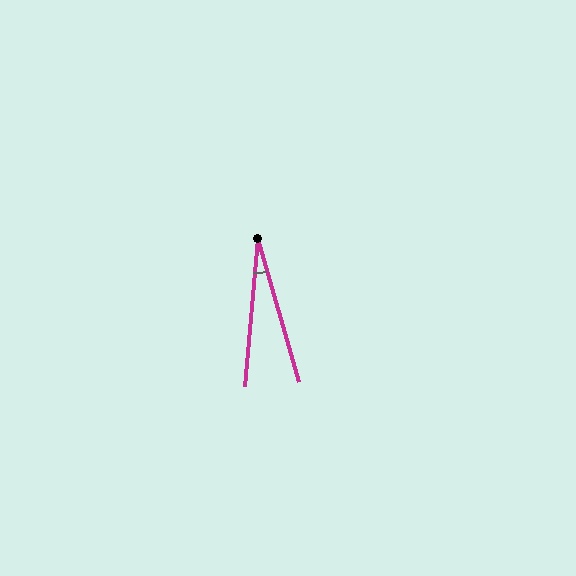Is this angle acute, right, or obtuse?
It is acute.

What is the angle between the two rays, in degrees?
Approximately 21 degrees.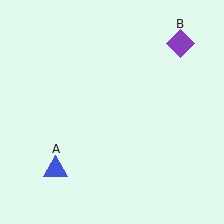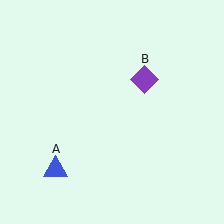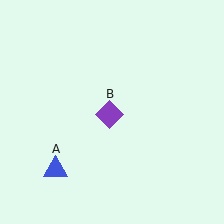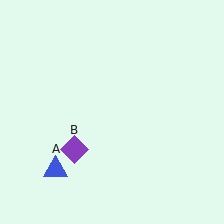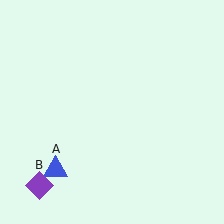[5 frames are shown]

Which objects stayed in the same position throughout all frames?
Blue triangle (object A) remained stationary.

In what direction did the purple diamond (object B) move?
The purple diamond (object B) moved down and to the left.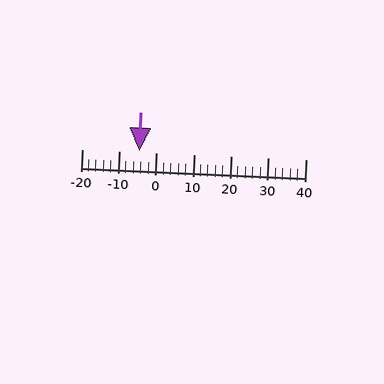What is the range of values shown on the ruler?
The ruler shows values from -20 to 40.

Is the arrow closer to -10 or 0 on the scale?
The arrow is closer to 0.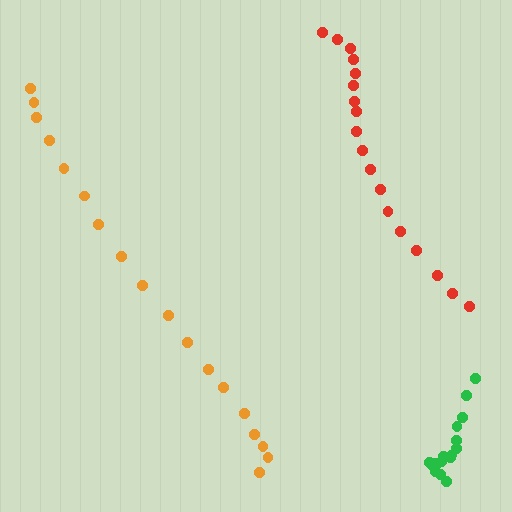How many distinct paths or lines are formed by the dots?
There are 3 distinct paths.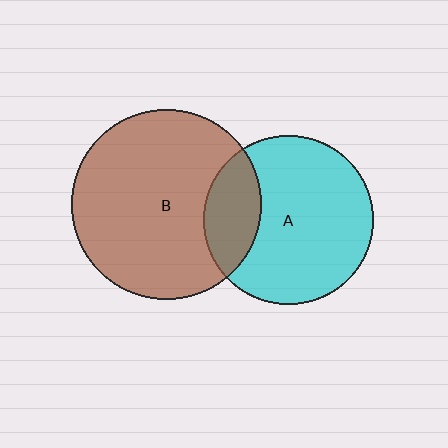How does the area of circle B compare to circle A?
Approximately 1.3 times.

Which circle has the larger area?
Circle B (brown).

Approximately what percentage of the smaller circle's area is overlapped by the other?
Approximately 25%.